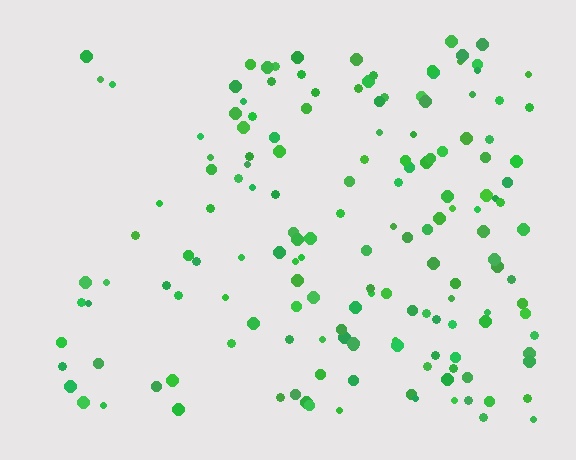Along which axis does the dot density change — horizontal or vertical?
Horizontal.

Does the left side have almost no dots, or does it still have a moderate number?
Still a moderate number, just noticeably fewer than the right.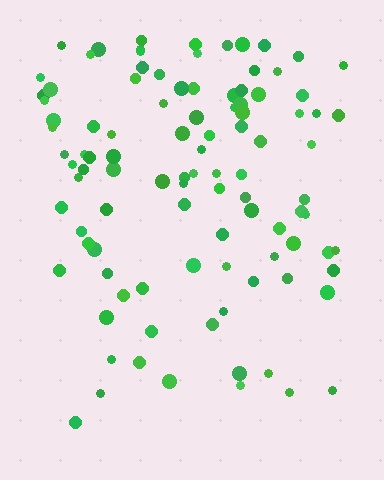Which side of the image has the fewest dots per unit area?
The bottom.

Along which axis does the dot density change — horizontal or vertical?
Vertical.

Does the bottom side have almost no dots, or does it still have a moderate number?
Still a moderate number, just noticeably fewer than the top.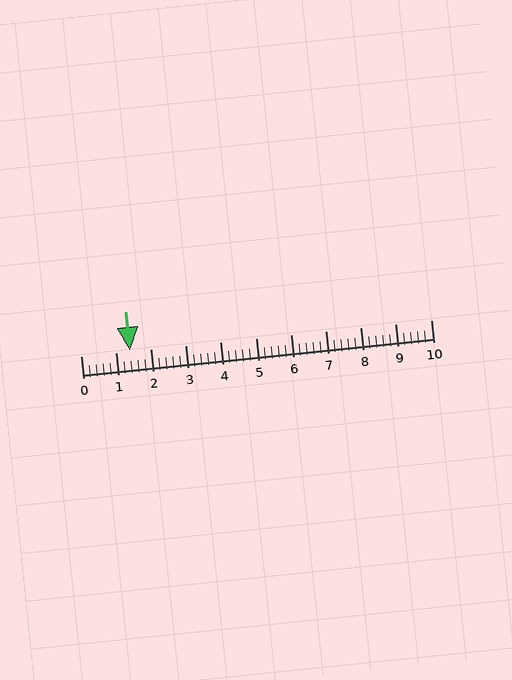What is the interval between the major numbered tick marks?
The major tick marks are spaced 1 units apart.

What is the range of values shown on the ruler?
The ruler shows values from 0 to 10.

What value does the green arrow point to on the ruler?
The green arrow points to approximately 1.4.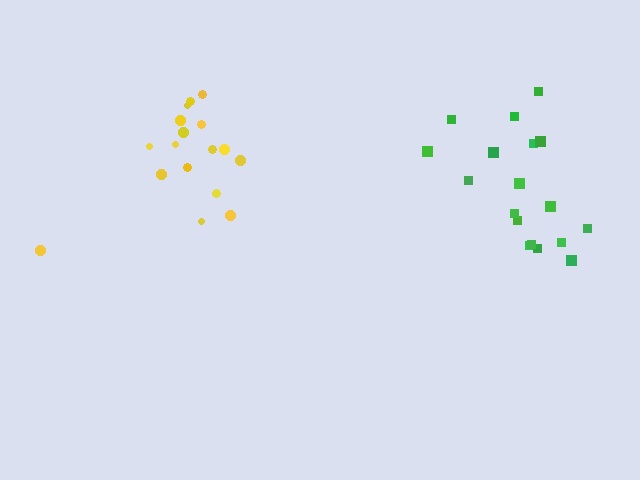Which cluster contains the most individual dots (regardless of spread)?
Green (18).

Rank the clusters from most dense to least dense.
yellow, green.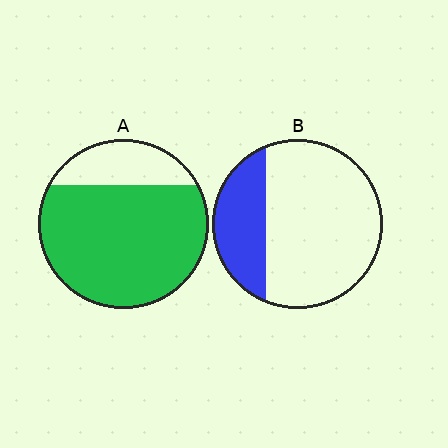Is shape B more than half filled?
No.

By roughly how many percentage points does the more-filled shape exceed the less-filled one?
By roughly 50 percentage points (A over B).